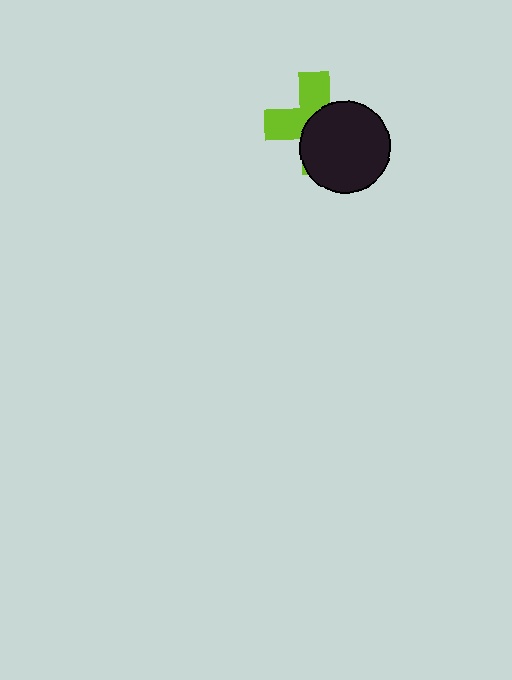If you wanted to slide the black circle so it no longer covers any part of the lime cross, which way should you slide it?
Slide it toward the lower-right — that is the most direct way to separate the two shapes.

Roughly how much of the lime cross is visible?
About half of it is visible (roughly 46%).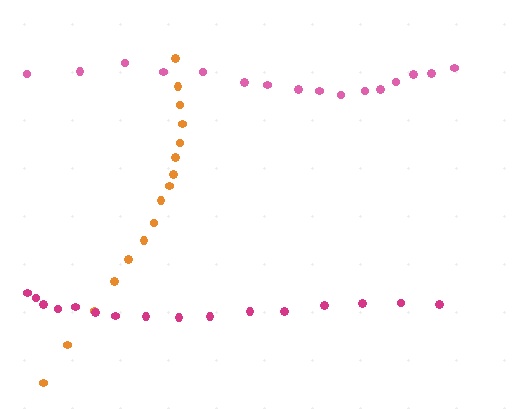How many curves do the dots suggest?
There are 3 distinct paths.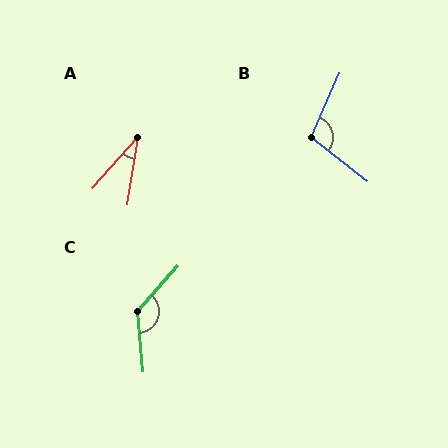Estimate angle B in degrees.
Approximately 104 degrees.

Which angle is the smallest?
A, at approximately 33 degrees.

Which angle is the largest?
C, at approximately 132 degrees.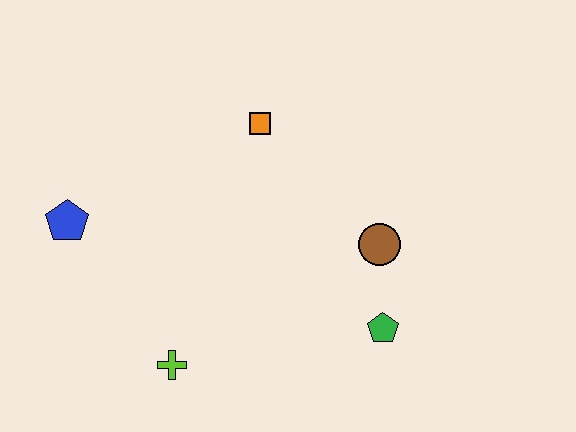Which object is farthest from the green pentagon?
The blue pentagon is farthest from the green pentagon.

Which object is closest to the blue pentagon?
The lime cross is closest to the blue pentagon.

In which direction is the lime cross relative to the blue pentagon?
The lime cross is below the blue pentagon.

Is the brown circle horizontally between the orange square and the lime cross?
No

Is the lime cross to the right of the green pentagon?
No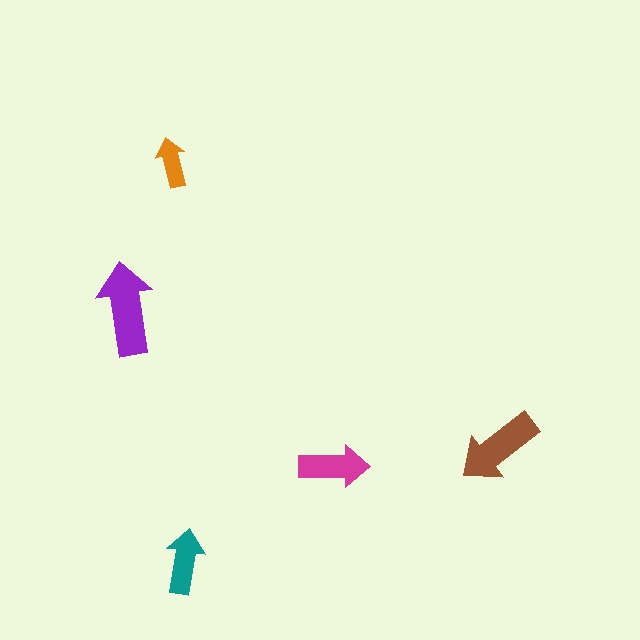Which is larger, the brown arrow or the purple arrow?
The purple one.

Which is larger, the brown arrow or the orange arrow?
The brown one.